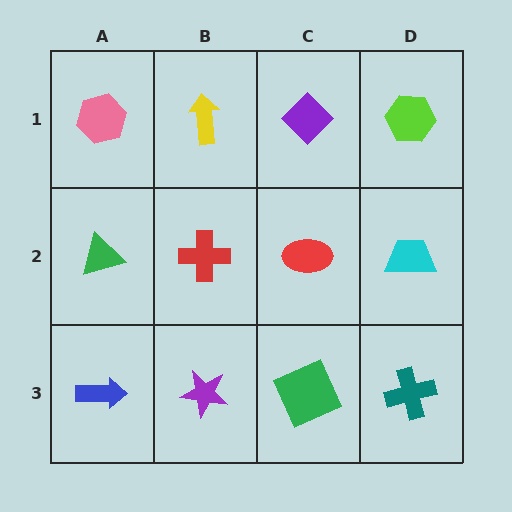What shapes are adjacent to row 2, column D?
A lime hexagon (row 1, column D), a teal cross (row 3, column D), a red ellipse (row 2, column C).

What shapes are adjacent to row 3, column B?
A red cross (row 2, column B), a blue arrow (row 3, column A), a green square (row 3, column C).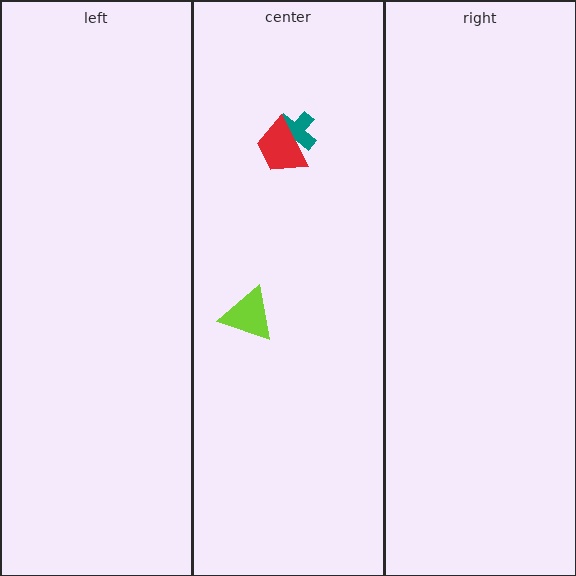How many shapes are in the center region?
3.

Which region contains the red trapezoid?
The center region.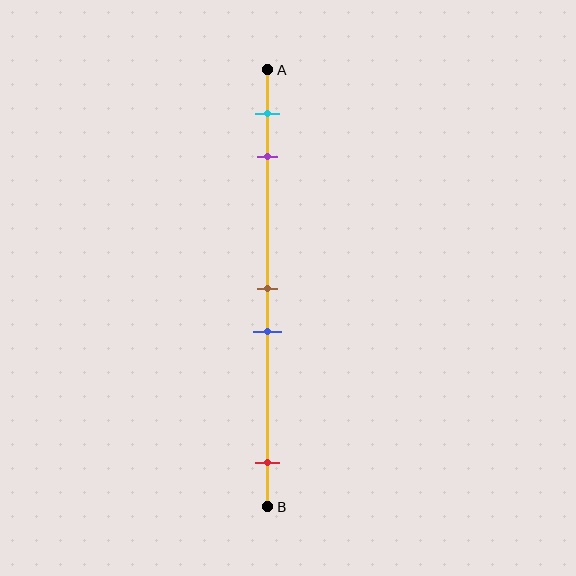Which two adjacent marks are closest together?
The brown and blue marks are the closest adjacent pair.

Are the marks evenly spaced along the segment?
No, the marks are not evenly spaced.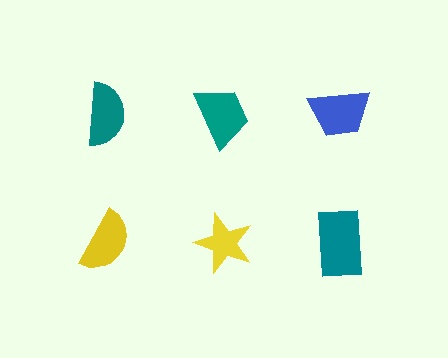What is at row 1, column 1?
A teal semicircle.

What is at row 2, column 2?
A yellow star.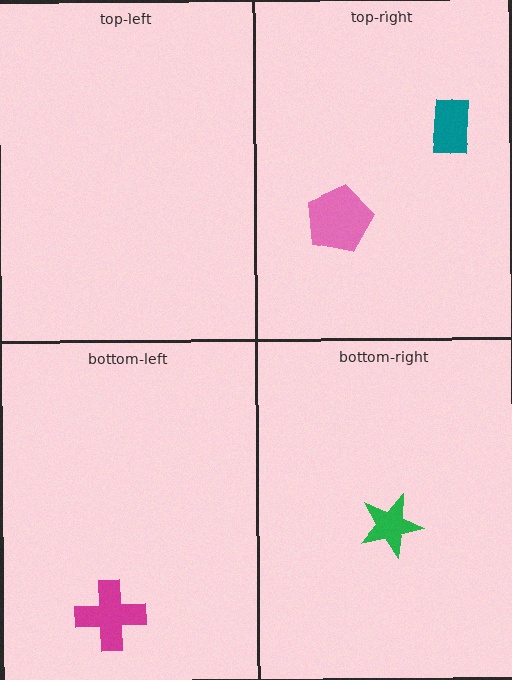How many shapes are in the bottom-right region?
1.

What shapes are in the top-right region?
The teal rectangle, the pink pentagon.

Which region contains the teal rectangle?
The top-right region.